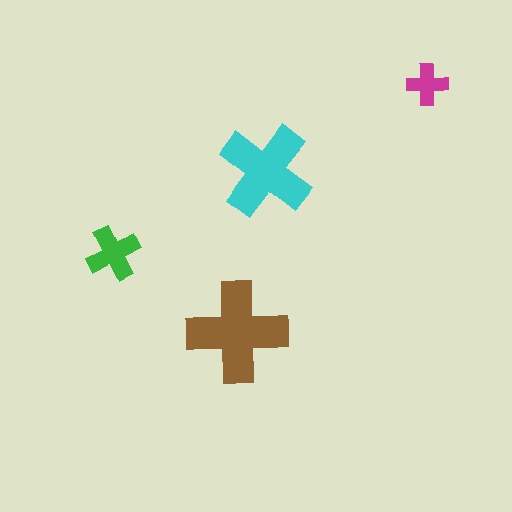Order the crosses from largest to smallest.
the brown one, the cyan one, the green one, the magenta one.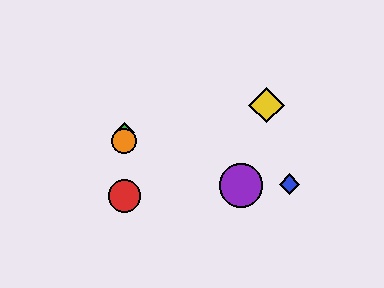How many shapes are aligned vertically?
3 shapes (the red circle, the green diamond, the orange circle) are aligned vertically.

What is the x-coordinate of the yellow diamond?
The yellow diamond is at x≈267.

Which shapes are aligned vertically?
The red circle, the green diamond, the orange circle are aligned vertically.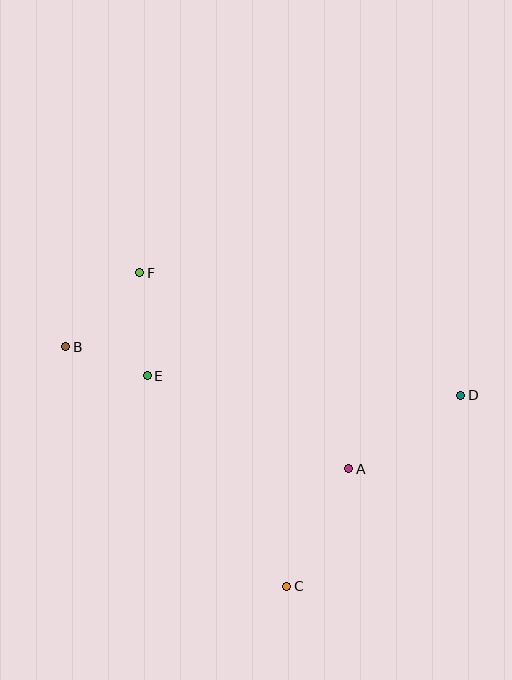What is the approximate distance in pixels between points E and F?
The distance between E and F is approximately 103 pixels.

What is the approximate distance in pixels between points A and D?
The distance between A and D is approximately 134 pixels.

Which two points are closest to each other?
Points B and E are closest to each other.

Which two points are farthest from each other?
Points B and D are farthest from each other.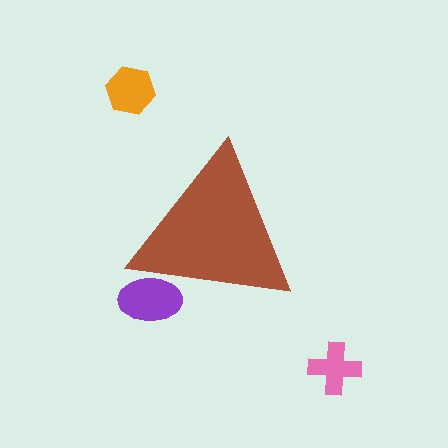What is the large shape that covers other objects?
A brown triangle.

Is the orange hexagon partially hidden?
No, the orange hexagon is fully visible.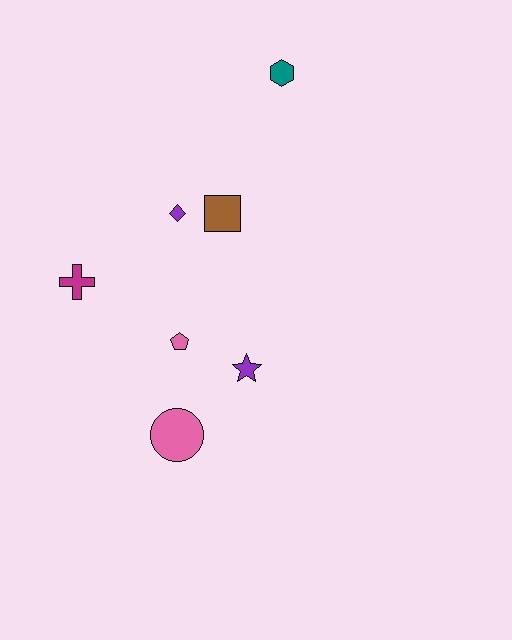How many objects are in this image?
There are 7 objects.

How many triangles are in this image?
There are no triangles.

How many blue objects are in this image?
There are no blue objects.